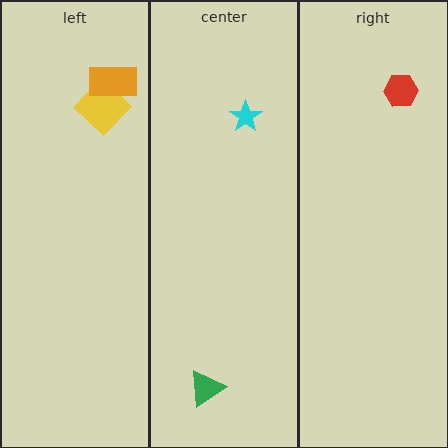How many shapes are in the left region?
2.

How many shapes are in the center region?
2.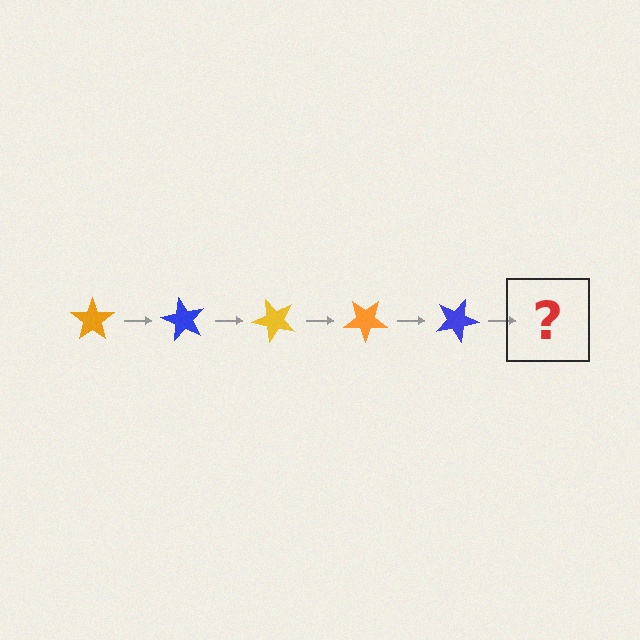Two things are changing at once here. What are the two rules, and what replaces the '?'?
The two rules are that it rotates 60 degrees each step and the color cycles through orange, blue, and yellow. The '?' should be a yellow star, rotated 300 degrees from the start.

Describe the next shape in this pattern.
It should be a yellow star, rotated 300 degrees from the start.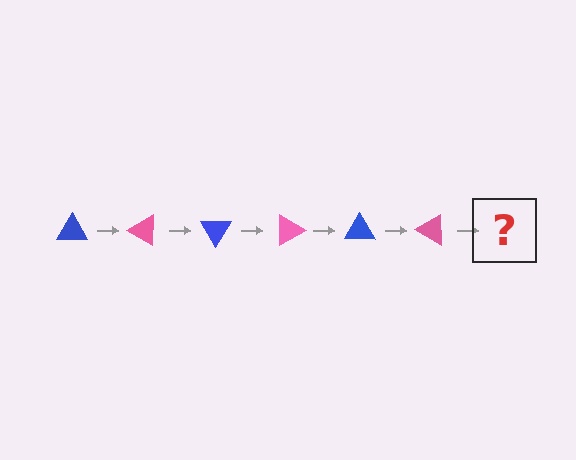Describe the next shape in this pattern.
It should be a blue triangle, rotated 180 degrees from the start.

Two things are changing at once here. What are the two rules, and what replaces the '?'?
The two rules are that it rotates 30 degrees each step and the color cycles through blue and pink. The '?' should be a blue triangle, rotated 180 degrees from the start.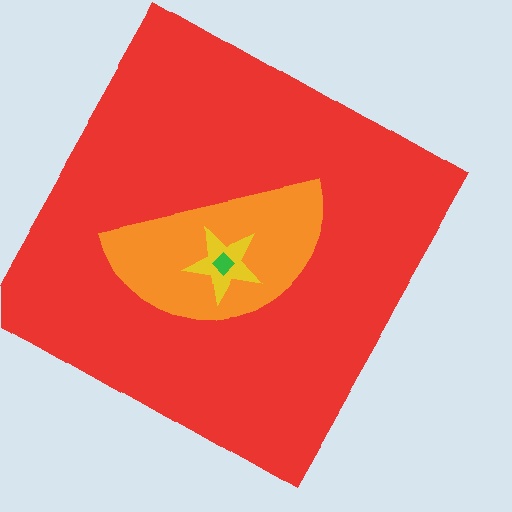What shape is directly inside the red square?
The orange semicircle.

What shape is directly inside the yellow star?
The green diamond.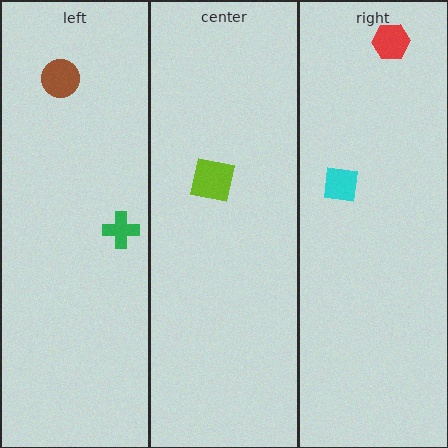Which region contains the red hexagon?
The right region.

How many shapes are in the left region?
2.